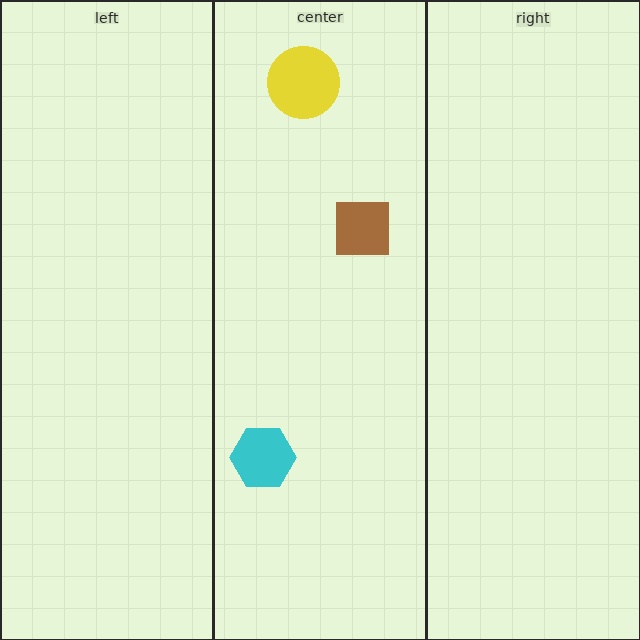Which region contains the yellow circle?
The center region.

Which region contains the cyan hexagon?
The center region.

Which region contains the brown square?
The center region.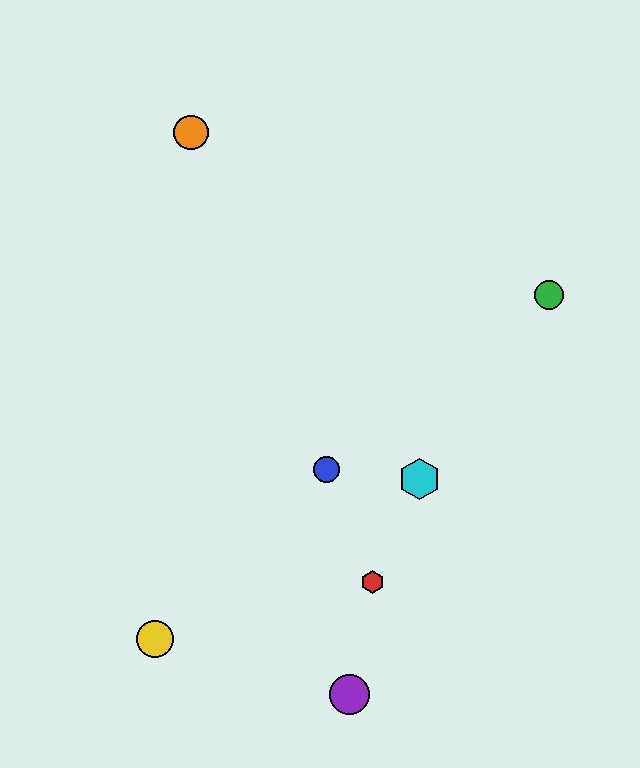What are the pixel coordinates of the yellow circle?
The yellow circle is at (155, 639).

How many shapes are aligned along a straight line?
3 shapes (the red hexagon, the blue circle, the orange circle) are aligned along a straight line.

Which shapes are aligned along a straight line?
The red hexagon, the blue circle, the orange circle are aligned along a straight line.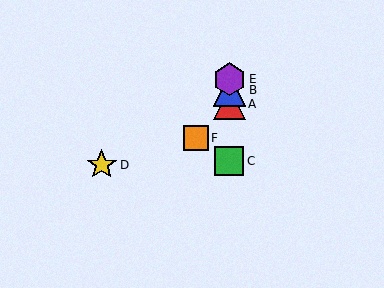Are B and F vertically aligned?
No, B is at x≈229 and F is at x≈196.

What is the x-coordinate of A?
Object A is at x≈229.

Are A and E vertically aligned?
Yes, both are at x≈229.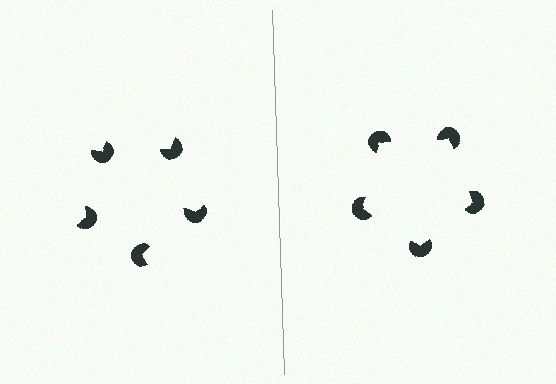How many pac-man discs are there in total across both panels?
10 — 5 on each side.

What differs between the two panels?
The pac-man discs are positioned identically on both sides; only the wedge orientations differ. On the right they align to a pentagon; on the left they are misaligned.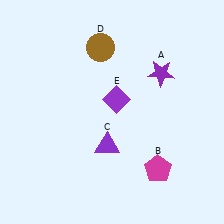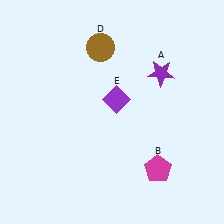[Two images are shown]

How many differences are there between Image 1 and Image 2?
There is 1 difference between the two images.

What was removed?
The purple triangle (C) was removed in Image 2.